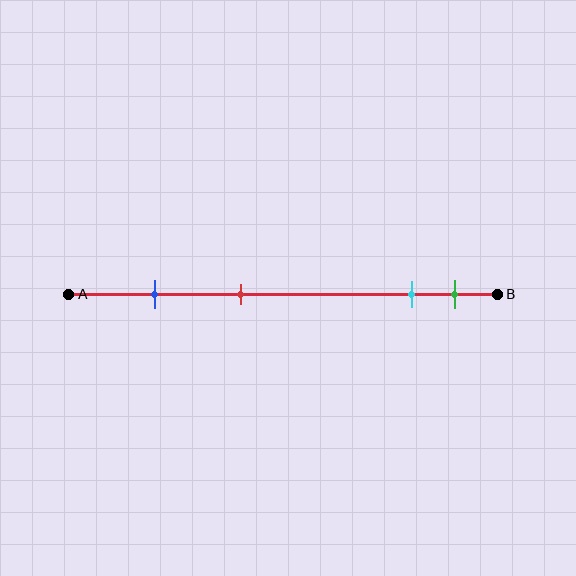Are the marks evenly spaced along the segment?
No, the marks are not evenly spaced.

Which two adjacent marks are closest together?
The cyan and green marks are the closest adjacent pair.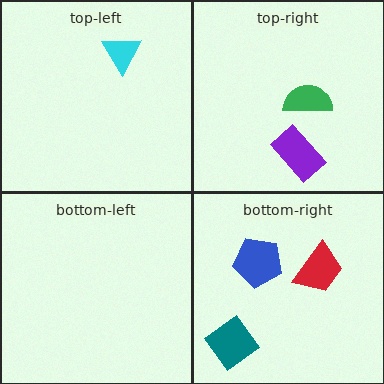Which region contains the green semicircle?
The top-right region.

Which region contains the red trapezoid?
The bottom-right region.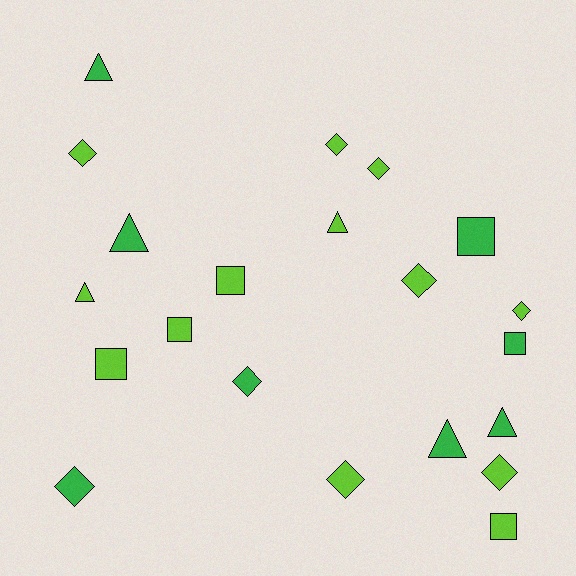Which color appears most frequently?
Lime, with 13 objects.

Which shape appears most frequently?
Diamond, with 9 objects.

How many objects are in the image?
There are 21 objects.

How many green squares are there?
There are 2 green squares.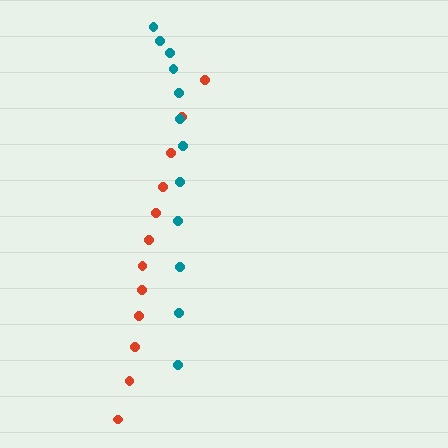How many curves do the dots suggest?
There are 2 distinct paths.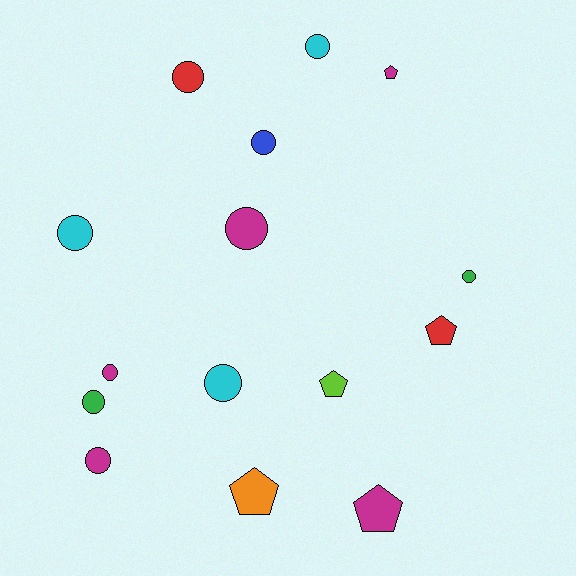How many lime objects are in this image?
There is 1 lime object.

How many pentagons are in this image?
There are 5 pentagons.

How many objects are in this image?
There are 15 objects.